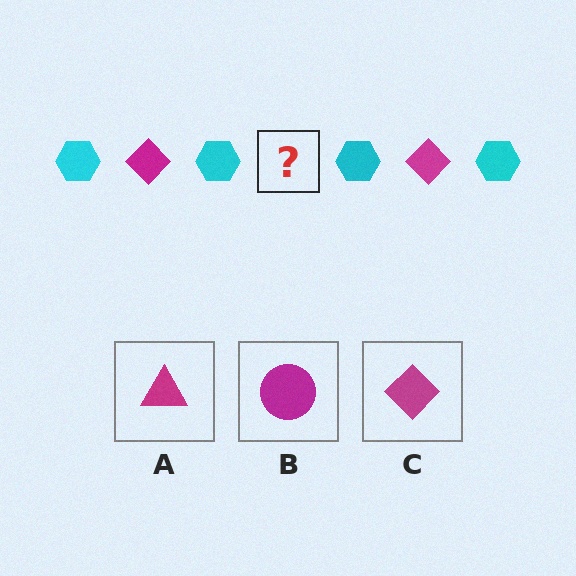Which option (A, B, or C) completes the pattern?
C.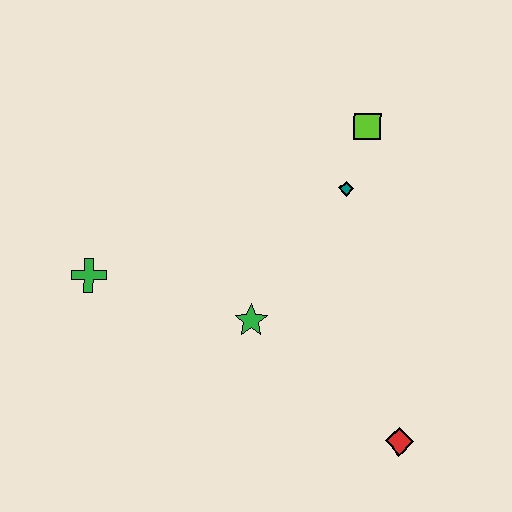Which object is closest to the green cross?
The green star is closest to the green cross.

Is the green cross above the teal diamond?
No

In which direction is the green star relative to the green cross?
The green star is to the right of the green cross.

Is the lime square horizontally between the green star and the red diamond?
Yes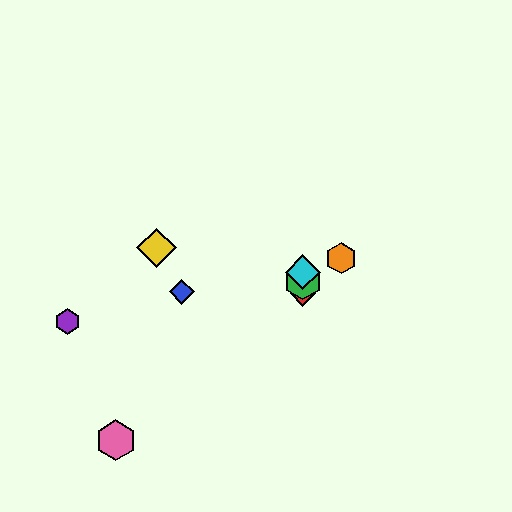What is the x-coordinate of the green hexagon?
The green hexagon is at x≈303.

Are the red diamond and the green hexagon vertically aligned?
Yes, both are at x≈303.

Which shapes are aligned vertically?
The red diamond, the green hexagon, the cyan diamond are aligned vertically.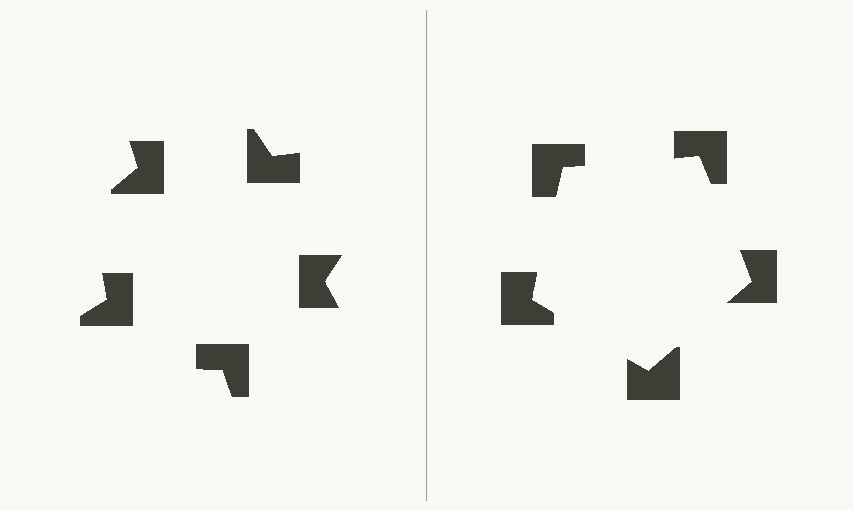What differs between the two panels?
The notched squares are positioned identically on both sides; only the wedge orientations differ. On the right they align to a pentagon; on the left they are misaligned.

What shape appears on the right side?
An illusory pentagon.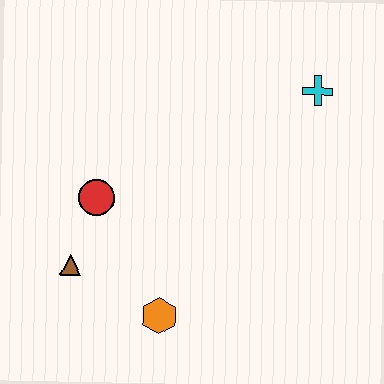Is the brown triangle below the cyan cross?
Yes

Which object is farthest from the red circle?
The cyan cross is farthest from the red circle.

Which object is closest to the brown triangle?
The red circle is closest to the brown triangle.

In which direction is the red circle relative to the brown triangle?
The red circle is above the brown triangle.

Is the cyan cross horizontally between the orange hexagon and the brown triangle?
No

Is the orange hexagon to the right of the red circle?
Yes